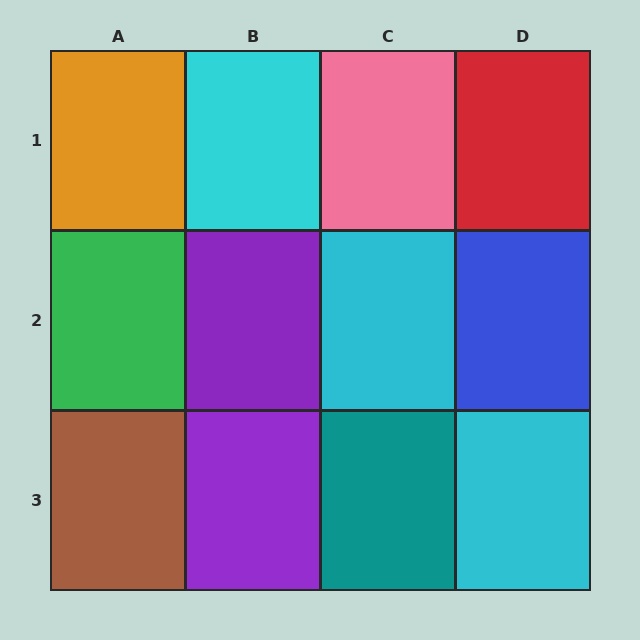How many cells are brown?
1 cell is brown.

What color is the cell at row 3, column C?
Teal.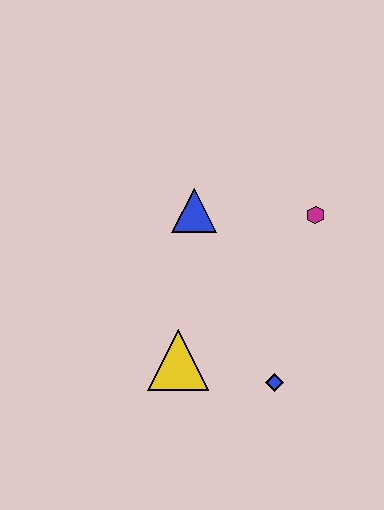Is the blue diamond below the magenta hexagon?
Yes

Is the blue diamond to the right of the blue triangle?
Yes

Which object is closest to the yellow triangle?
The blue diamond is closest to the yellow triangle.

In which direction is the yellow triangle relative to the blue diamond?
The yellow triangle is to the left of the blue diamond.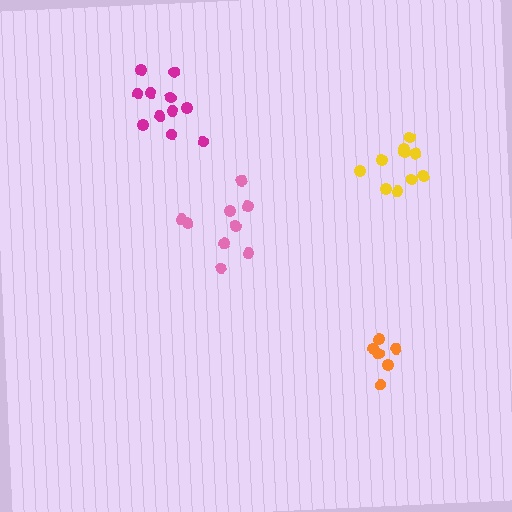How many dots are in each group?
Group 1: 9 dots, Group 2: 6 dots, Group 3: 10 dots, Group 4: 11 dots (36 total).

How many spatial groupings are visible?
There are 4 spatial groupings.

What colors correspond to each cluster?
The clusters are colored: pink, orange, yellow, magenta.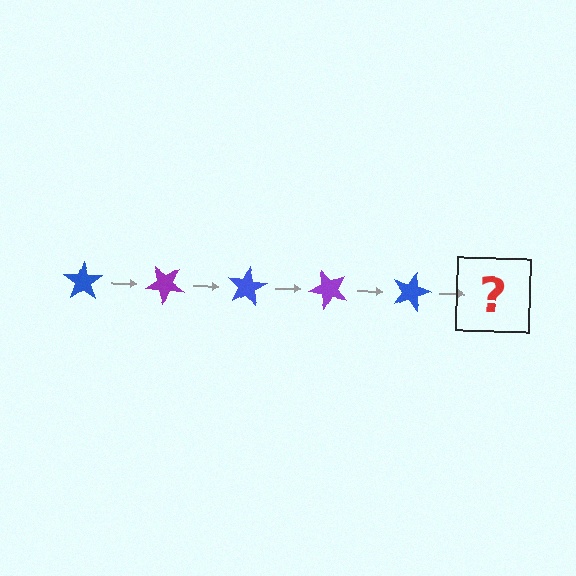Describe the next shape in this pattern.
It should be a purple star, rotated 200 degrees from the start.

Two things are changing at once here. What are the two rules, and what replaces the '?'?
The two rules are that it rotates 40 degrees each step and the color cycles through blue and purple. The '?' should be a purple star, rotated 200 degrees from the start.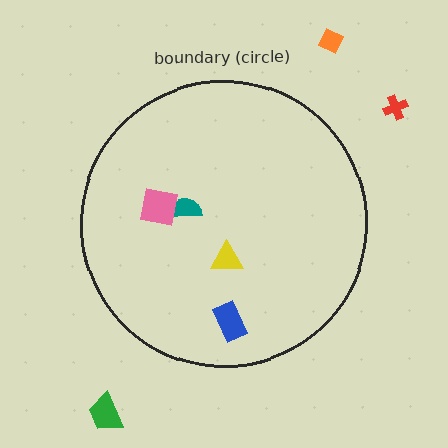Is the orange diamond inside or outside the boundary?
Outside.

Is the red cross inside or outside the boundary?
Outside.